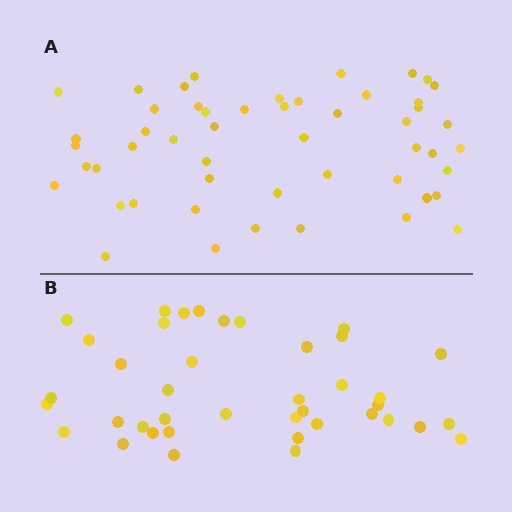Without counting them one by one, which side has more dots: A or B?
Region A (the top region) has more dots.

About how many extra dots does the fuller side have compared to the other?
Region A has roughly 12 or so more dots than region B.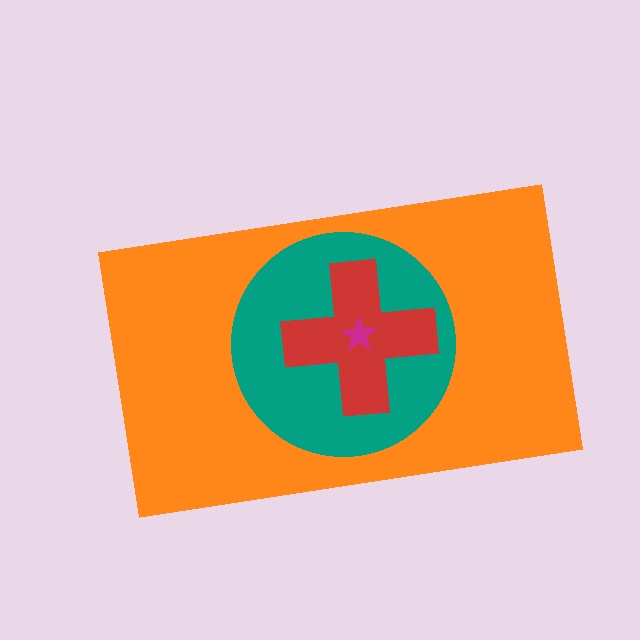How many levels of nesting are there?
4.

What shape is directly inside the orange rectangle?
The teal circle.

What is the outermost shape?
The orange rectangle.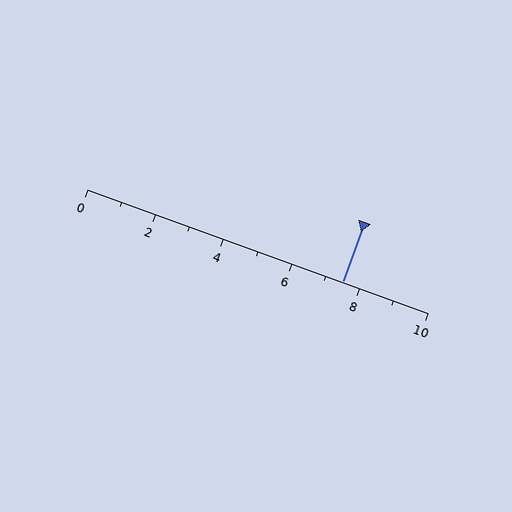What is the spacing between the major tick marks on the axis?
The major ticks are spaced 2 apart.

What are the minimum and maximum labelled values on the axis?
The axis runs from 0 to 10.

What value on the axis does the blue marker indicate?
The marker indicates approximately 7.5.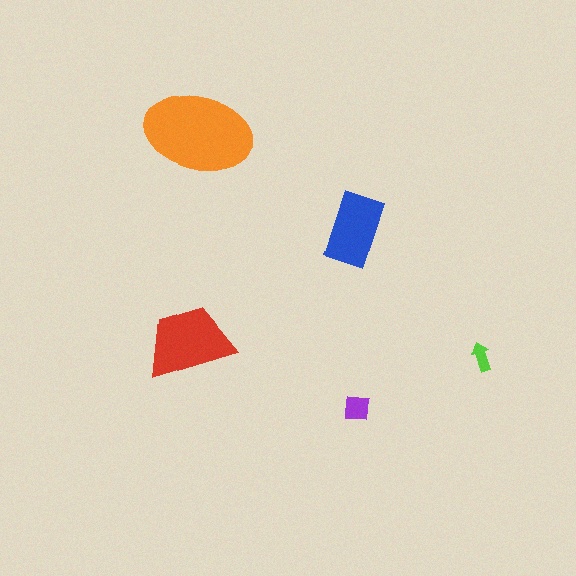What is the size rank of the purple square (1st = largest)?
4th.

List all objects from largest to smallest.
The orange ellipse, the red trapezoid, the blue rectangle, the purple square, the lime arrow.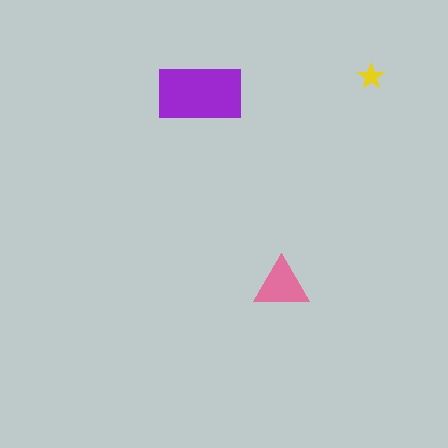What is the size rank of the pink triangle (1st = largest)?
2nd.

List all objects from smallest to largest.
The yellow star, the pink triangle, the purple rectangle.